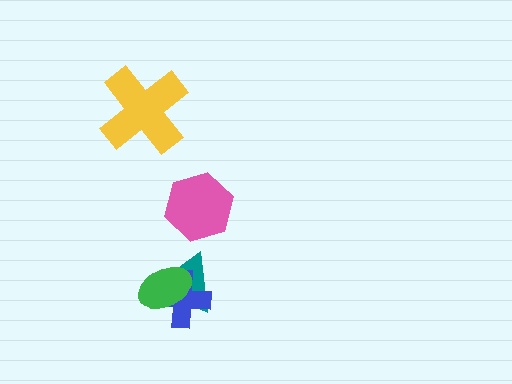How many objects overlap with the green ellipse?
2 objects overlap with the green ellipse.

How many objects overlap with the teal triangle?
2 objects overlap with the teal triangle.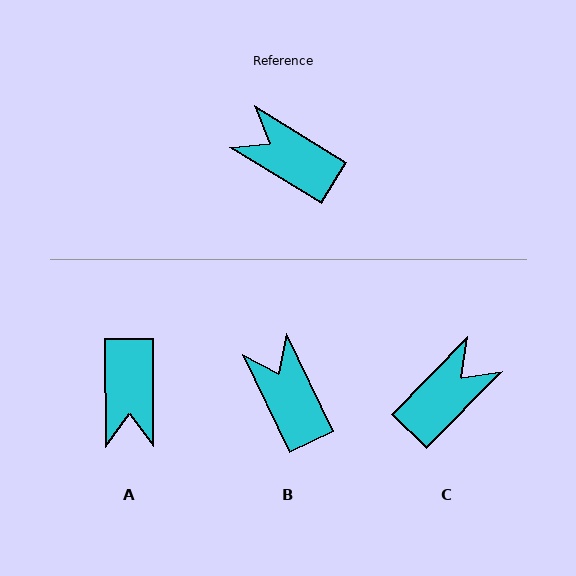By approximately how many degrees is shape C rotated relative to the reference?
Approximately 103 degrees clockwise.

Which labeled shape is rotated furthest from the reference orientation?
A, about 122 degrees away.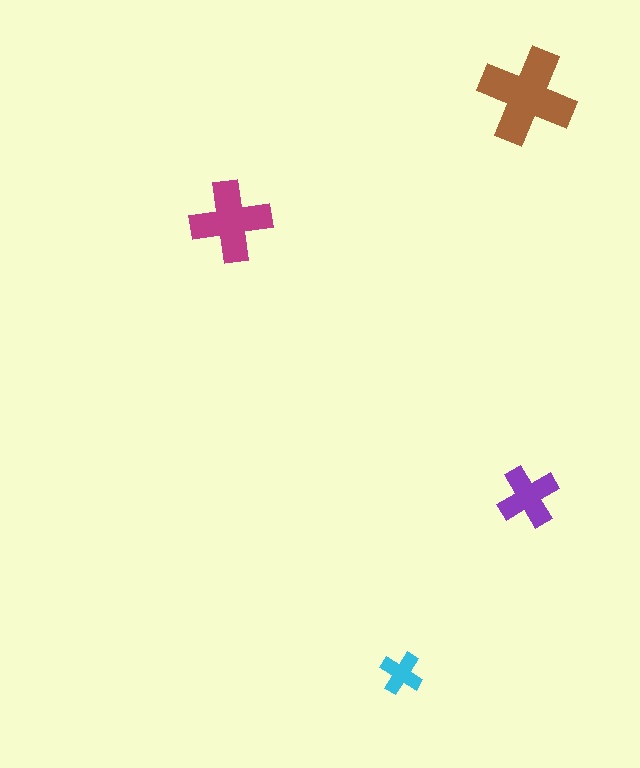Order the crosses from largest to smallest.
the brown one, the magenta one, the purple one, the cyan one.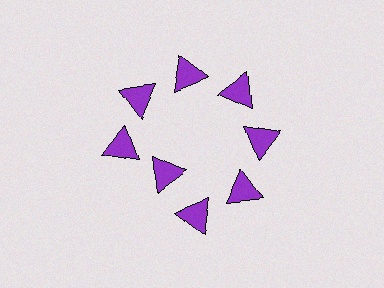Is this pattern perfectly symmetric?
No. The 8 purple triangles are arranged in a ring, but one element near the 8 o'clock position is pulled inward toward the center, breaking the 8-fold rotational symmetry.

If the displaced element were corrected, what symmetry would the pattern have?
It would have 8-fold rotational symmetry — the pattern would map onto itself every 45 degrees.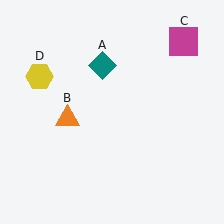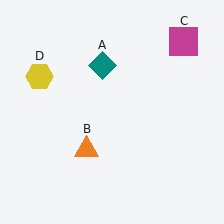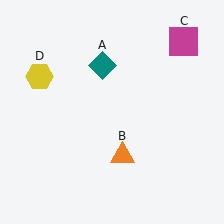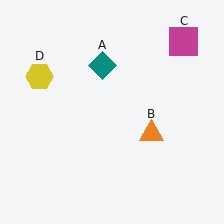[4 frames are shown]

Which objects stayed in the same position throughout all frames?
Teal diamond (object A) and magenta square (object C) and yellow hexagon (object D) remained stationary.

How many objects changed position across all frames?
1 object changed position: orange triangle (object B).